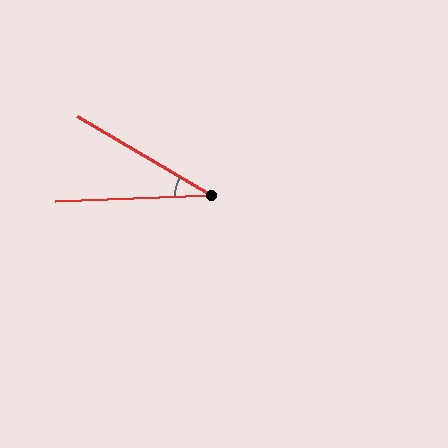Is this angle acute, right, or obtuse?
It is acute.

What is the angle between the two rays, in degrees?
Approximately 33 degrees.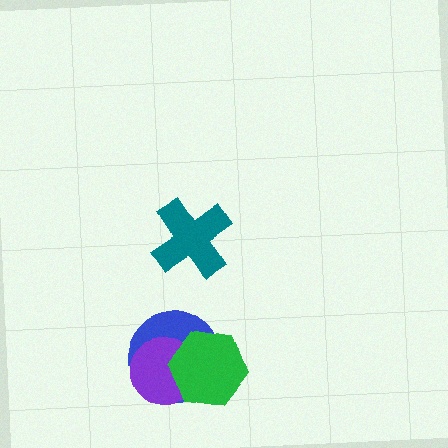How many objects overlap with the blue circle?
2 objects overlap with the blue circle.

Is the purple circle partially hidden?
Yes, it is partially covered by another shape.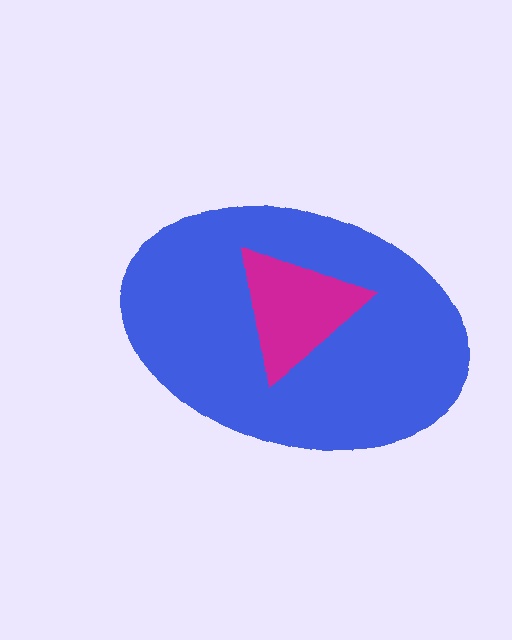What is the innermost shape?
The magenta triangle.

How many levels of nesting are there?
2.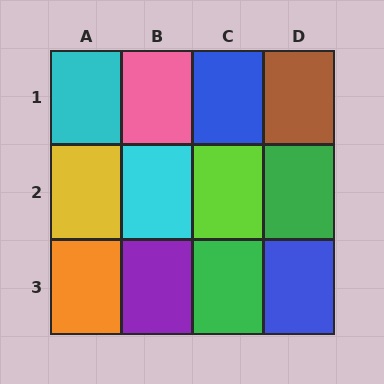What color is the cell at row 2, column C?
Lime.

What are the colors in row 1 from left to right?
Cyan, pink, blue, brown.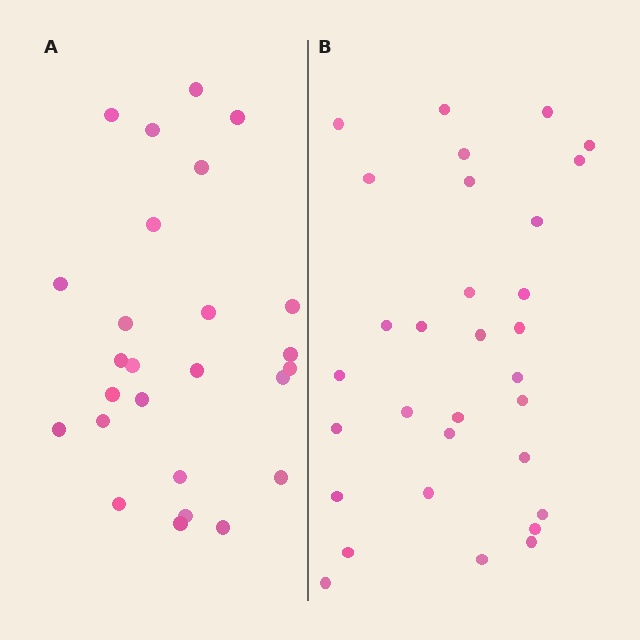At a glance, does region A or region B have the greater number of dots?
Region B (the right region) has more dots.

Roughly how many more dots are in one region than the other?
Region B has about 5 more dots than region A.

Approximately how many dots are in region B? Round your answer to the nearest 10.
About 30 dots. (The exact count is 31, which rounds to 30.)